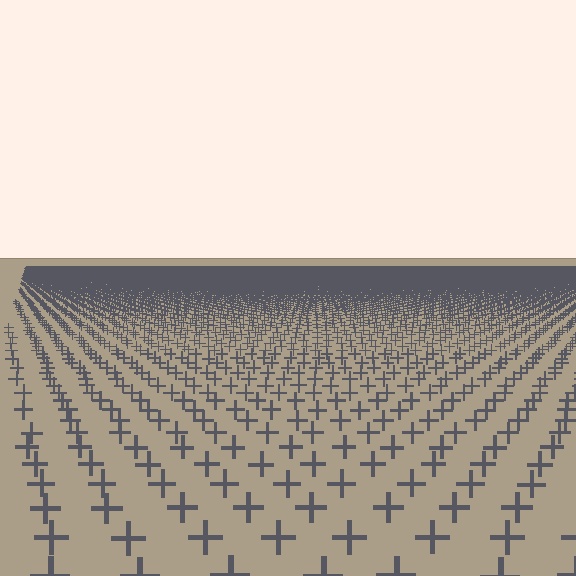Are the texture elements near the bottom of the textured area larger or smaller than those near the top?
Larger. Near the bottom, elements are closer to the viewer and appear at a bigger on-screen size.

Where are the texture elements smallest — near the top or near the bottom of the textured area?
Near the top.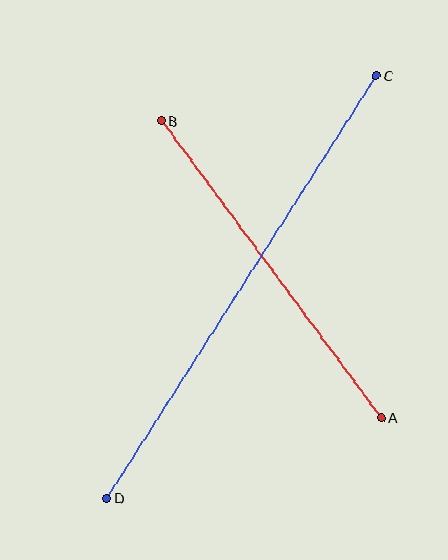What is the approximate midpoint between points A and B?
The midpoint is at approximately (271, 269) pixels.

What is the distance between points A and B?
The distance is approximately 369 pixels.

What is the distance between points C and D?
The distance is approximately 501 pixels.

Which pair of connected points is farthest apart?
Points C and D are farthest apart.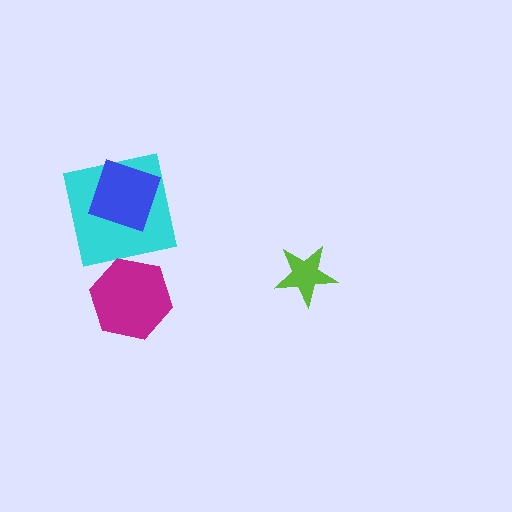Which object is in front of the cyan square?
The blue square is in front of the cyan square.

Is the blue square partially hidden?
No, no other shape covers it.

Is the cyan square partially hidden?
Yes, it is partially covered by another shape.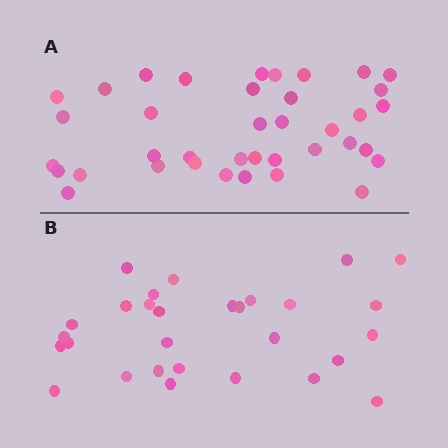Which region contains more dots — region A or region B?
Region A (the top region) has more dots.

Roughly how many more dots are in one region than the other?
Region A has roughly 8 or so more dots than region B.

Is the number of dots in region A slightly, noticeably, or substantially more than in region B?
Region A has noticeably more, but not dramatically so. The ratio is roughly 1.3 to 1.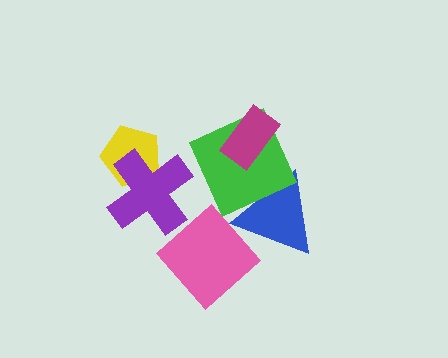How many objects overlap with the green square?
2 objects overlap with the green square.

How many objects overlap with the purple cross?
1 object overlaps with the purple cross.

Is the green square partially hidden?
Yes, it is partially covered by another shape.